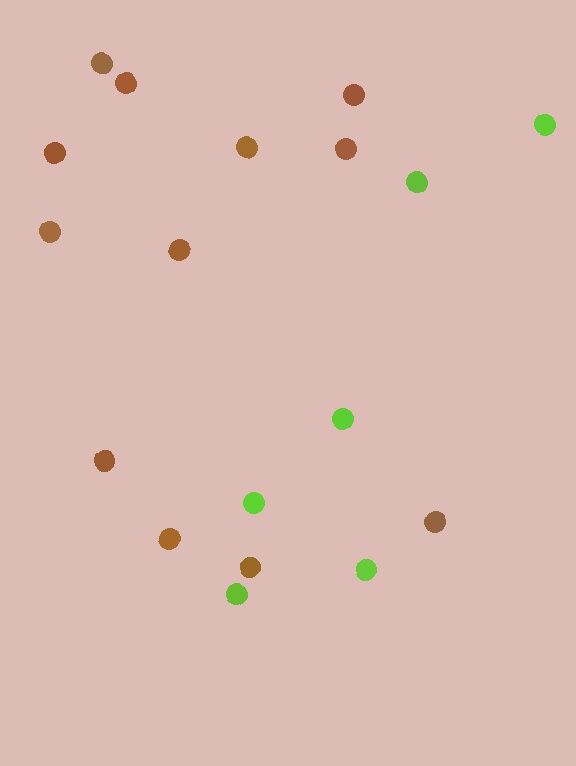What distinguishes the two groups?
There are 2 groups: one group of brown circles (12) and one group of lime circles (6).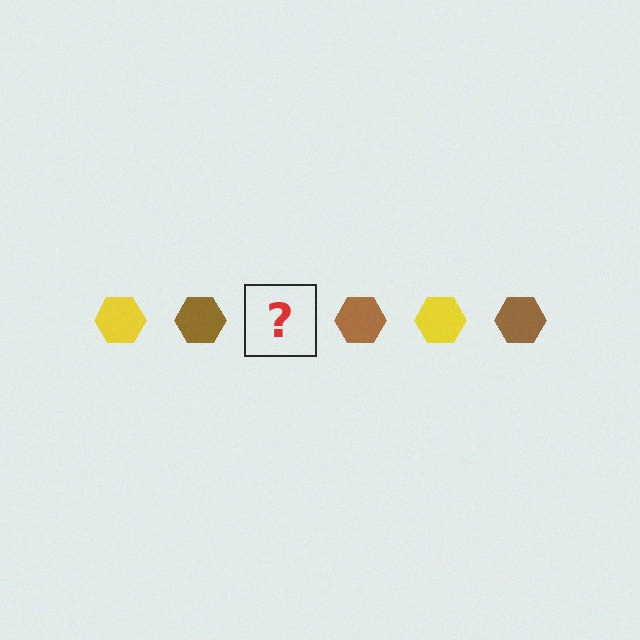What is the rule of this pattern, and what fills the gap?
The rule is that the pattern cycles through yellow, brown hexagons. The gap should be filled with a yellow hexagon.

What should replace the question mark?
The question mark should be replaced with a yellow hexagon.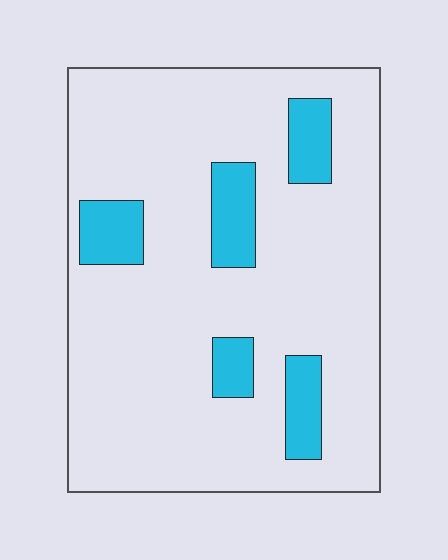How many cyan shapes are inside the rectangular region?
5.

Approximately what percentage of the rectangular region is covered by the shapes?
Approximately 15%.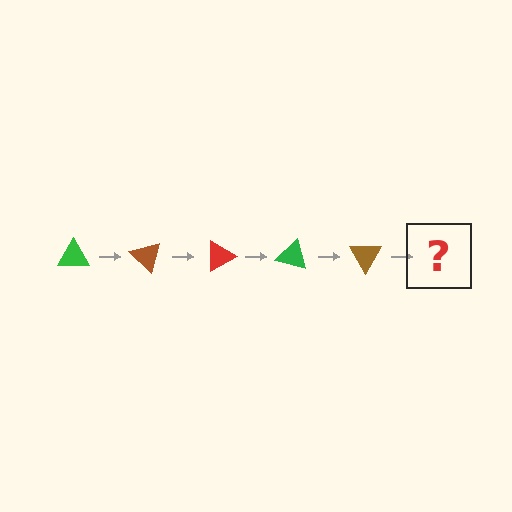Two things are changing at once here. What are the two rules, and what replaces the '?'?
The two rules are that it rotates 45 degrees each step and the color cycles through green, brown, and red. The '?' should be a red triangle, rotated 225 degrees from the start.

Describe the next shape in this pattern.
It should be a red triangle, rotated 225 degrees from the start.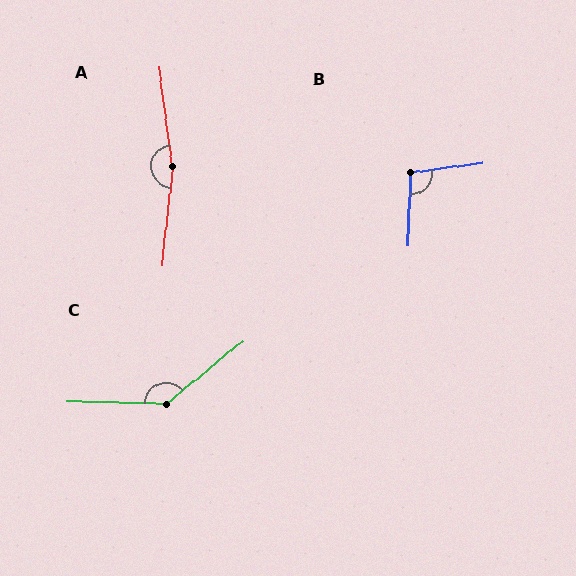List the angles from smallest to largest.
B (99°), C (139°), A (166°).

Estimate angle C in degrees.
Approximately 139 degrees.